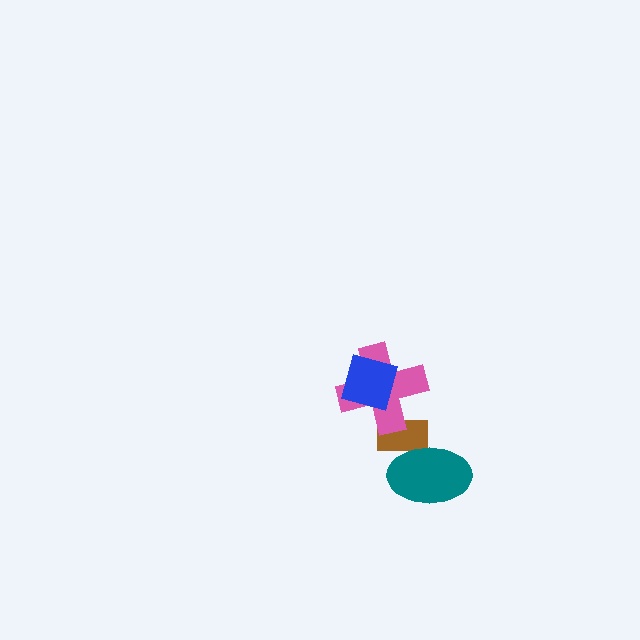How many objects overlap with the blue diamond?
1 object overlaps with the blue diamond.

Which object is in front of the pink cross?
The blue diamond is in front of the pink cross.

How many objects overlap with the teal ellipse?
1 object overlaps with the teal ellipse.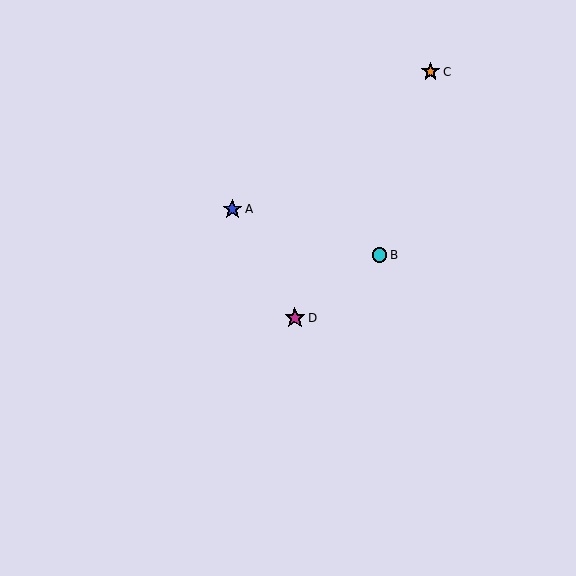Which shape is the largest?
The magenta star (labeled D) is the largest.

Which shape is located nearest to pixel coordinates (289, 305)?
The magenta star (labeled D) at (295, 318) is nearest to that location.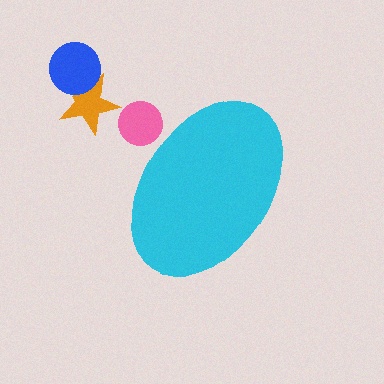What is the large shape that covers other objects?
A cyan ellipse.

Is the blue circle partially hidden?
No, the blue circle is fully visible.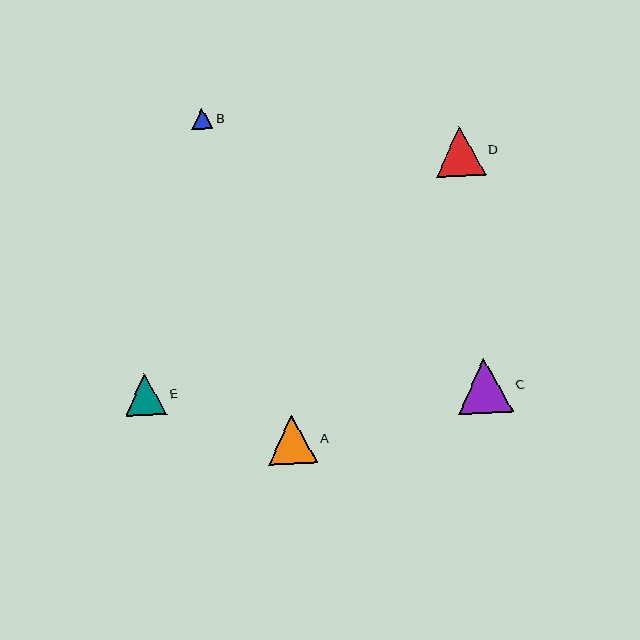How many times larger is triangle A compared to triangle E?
Triangle A is approximately 1.2 times the size of triangle E.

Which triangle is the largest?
Triangle C is the largest with a size of approximately 55 pixels.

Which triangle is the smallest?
Triangle B is the smallest with a size of approximately 21 pixels.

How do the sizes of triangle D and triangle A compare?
Triangle D and triangle A are approximately the same size.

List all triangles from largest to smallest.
From largest to smallest: C, D, A, E, B.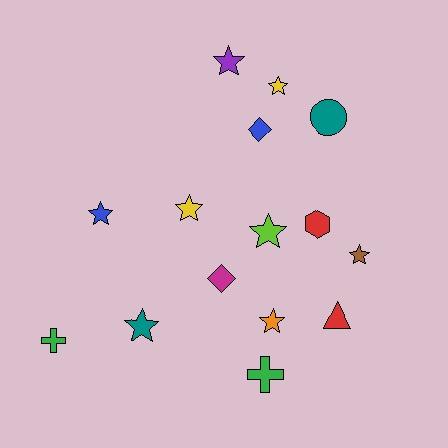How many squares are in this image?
There are no squares.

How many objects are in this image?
There are 15 objects.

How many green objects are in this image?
There are 2 green objects.